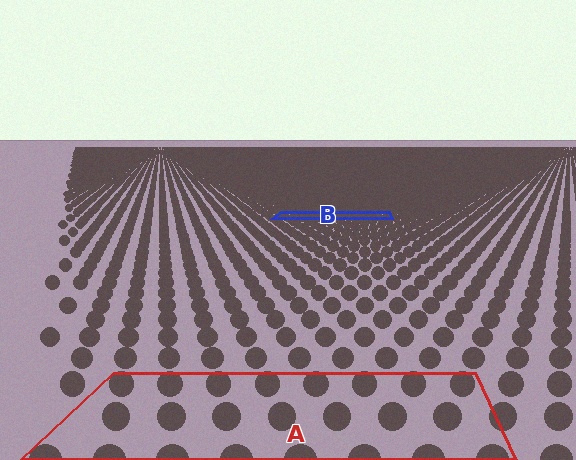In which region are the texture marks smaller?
The texture marks are smaller in region B, because it is farther away.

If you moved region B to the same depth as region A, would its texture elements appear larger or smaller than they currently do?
They would appear larger. At a closer depth, the same texture elements are projected at a bigger on-screen size.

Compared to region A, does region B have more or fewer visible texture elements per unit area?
Region B has more texture elements per unit area — they are packed more densely because it is farther away.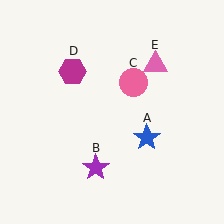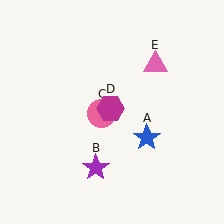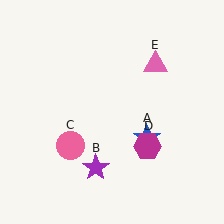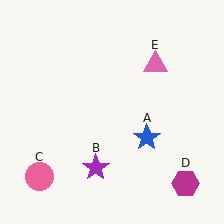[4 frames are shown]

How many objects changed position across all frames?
2 objects changed position: pink circle (object C), magenta hexagon (object D).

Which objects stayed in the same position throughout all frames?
Blue star (object A) and purple star (object B) and pink triangle (object E) remained stationary.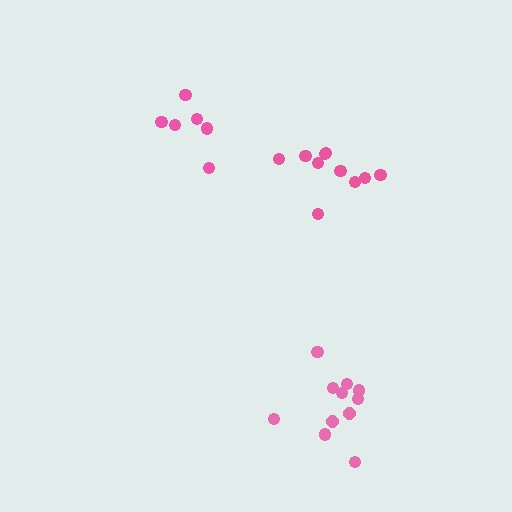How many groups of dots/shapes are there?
There are 3 groups.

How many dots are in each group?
Group 1: 10 dots, Group 2: 11 dots, Group 3: 6 dots (27 total).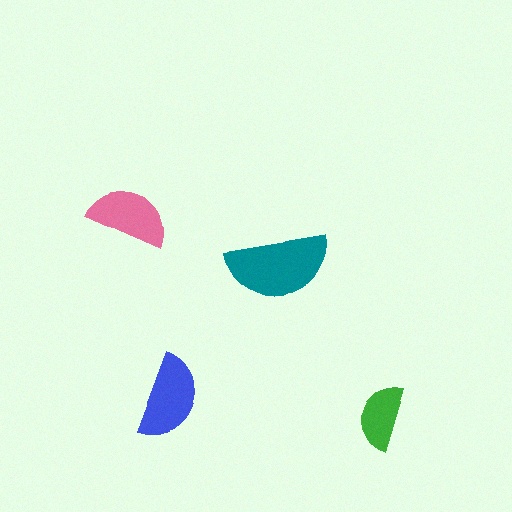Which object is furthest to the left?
The pink semicircle is leftmost.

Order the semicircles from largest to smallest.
the teal one, the blue one, the pink one, the green one.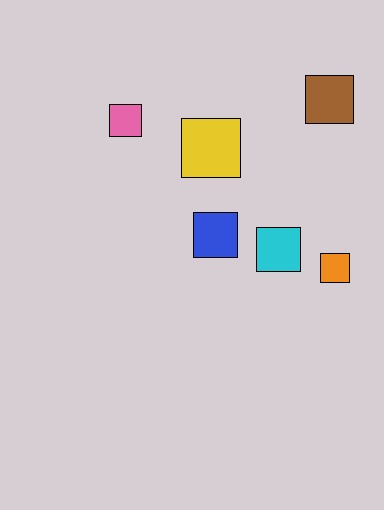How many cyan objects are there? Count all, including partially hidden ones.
There is 1 cyan object.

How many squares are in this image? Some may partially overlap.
There are 6 squares.